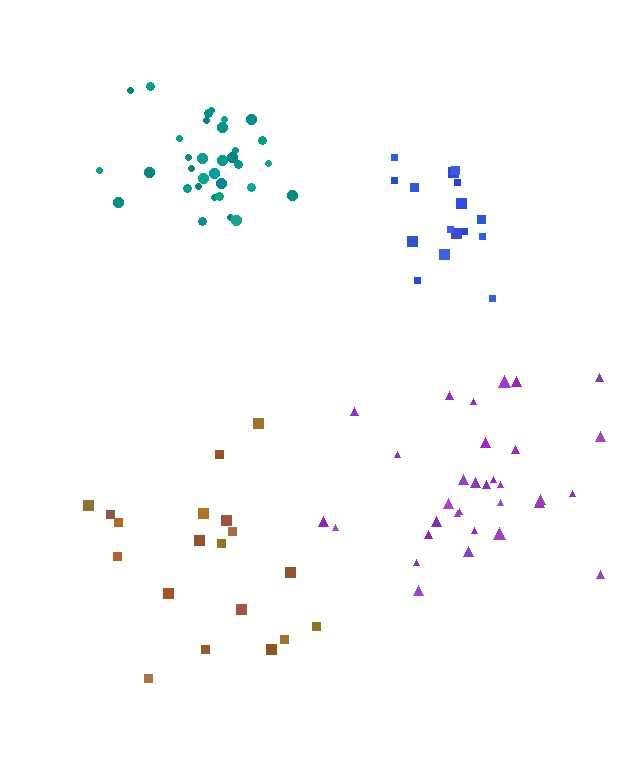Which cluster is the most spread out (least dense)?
Brown.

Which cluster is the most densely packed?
Blue.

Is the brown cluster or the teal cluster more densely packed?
Teal.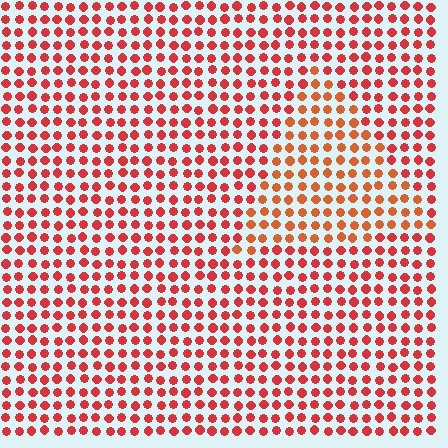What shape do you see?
I see a triangle.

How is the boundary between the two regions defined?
The boundary is defined purely by a slight shift in hue (about 22 degrees). Spacing, size, and orientation are identical on both sides.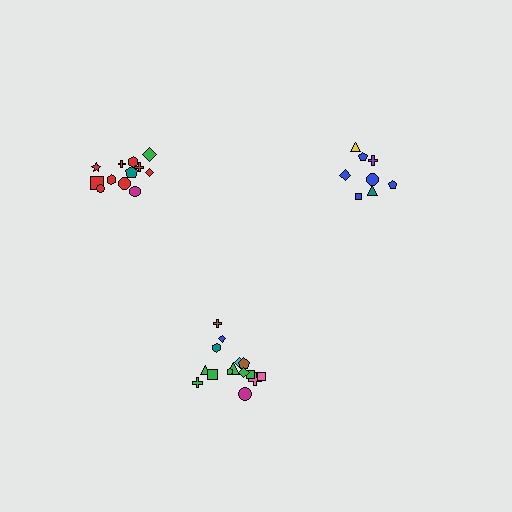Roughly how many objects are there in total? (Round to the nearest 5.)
Roughly 35 objects in total.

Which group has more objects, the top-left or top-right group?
The top-left group.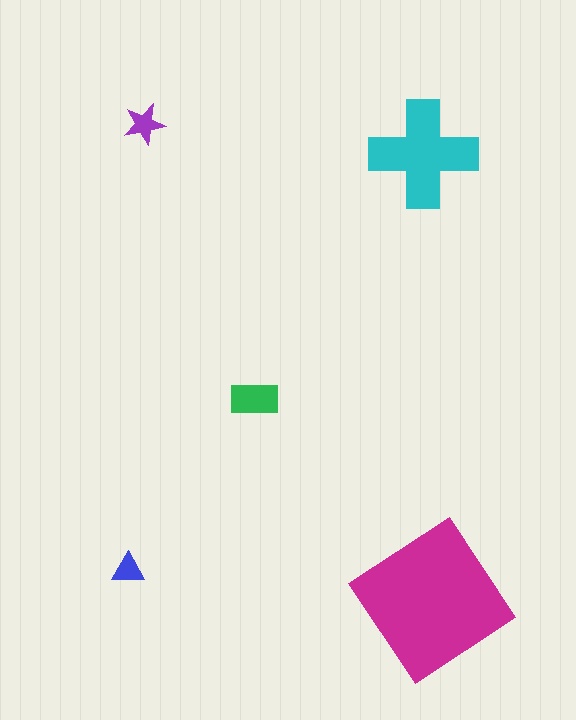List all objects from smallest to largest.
The blue triangle, the purple star, the green rectangle, the cyan cross, the magenta diamond.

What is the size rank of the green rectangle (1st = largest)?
3rd.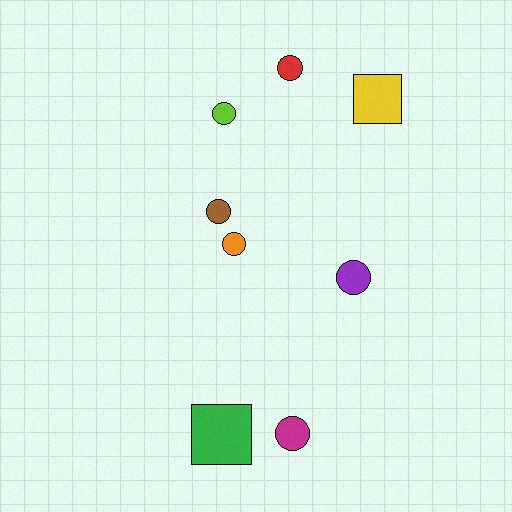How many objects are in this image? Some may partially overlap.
There are 8 objects.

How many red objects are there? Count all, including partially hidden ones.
There is 1 red object.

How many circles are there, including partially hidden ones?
There are 6 circles.